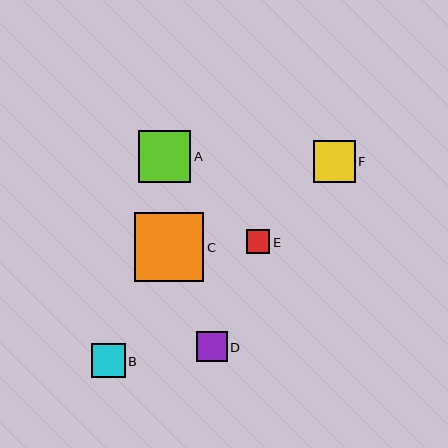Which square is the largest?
Square C is the largest with a size of approximately 70 pixels.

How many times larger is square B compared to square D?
Square B is approximately 1.1 times the size of square D.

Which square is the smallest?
Square E is the smallest with a size of approximately 24 pixels.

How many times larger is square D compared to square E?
Square D is approximately 1.3 times the size of square E.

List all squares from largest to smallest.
From largest to smallest: C, A, F, B, D, E.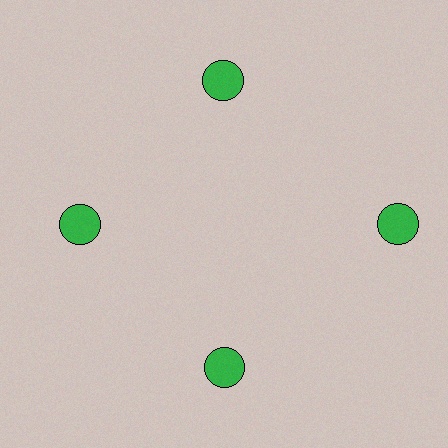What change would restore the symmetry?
The symmetry would be restored by moving it inward, back onto the ring so that all 4 circles sit at equal angles and equal distance from the center.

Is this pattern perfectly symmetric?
No. The 4 green circles are arranged in a ring, but one element near the 3 o'clock position is pushed outward from the center, breaking the 4-fold rotational symmetry.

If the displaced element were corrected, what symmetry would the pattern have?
It would have 4-fold rotational symmetry — the pattern would map onto itself every 90 degrees.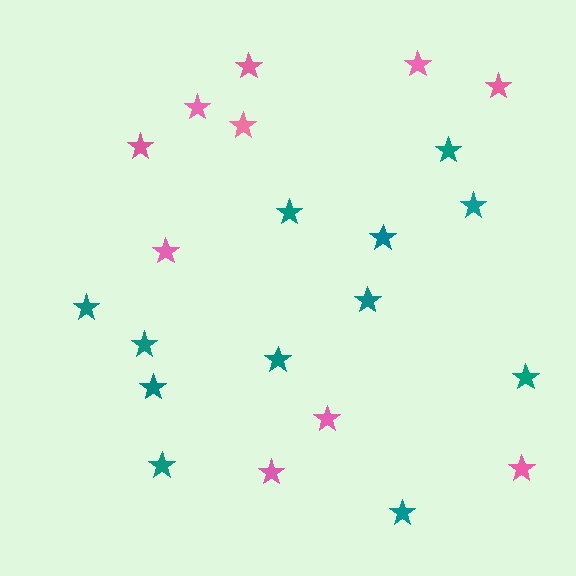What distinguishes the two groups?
There are 2 groups: one group of pink stars (10) and one group of teal stars (12).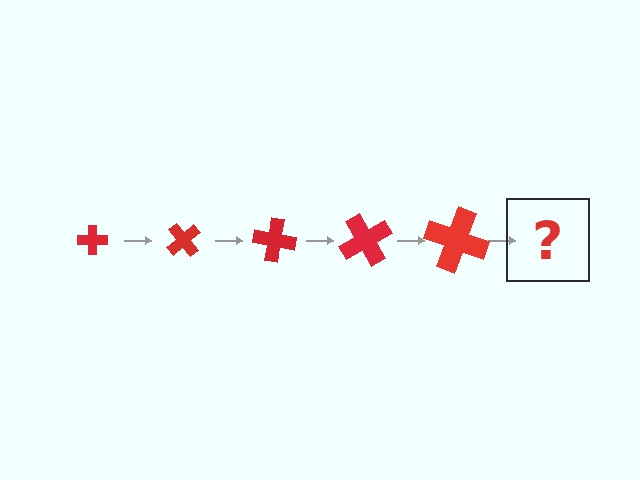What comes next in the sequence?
The next element should be a cross, larger than the previous one and rotated 250 degrees from the start.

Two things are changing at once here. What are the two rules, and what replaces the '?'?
The two rules are that the cross grows larger each step and it rotates 50 degrees each step. The '?' should be a cross, larger than the previous one and rotated 250 degrees from the start.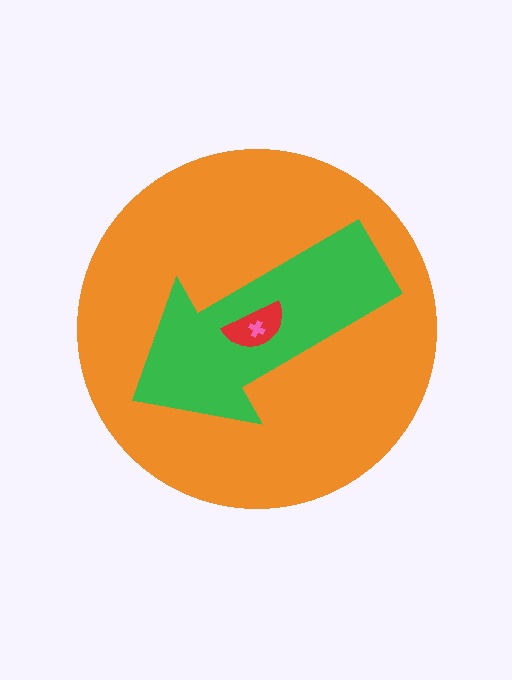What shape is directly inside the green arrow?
The red semicircle.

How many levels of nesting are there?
4.